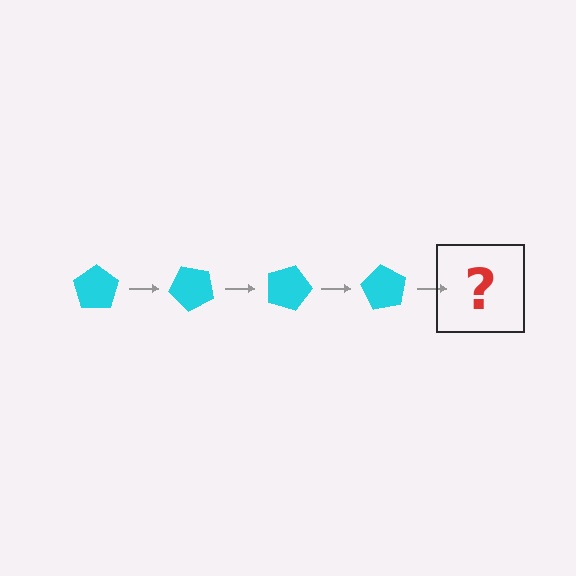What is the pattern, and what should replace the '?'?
The pattern is that the pentagon rotates 45 degrees each step. The '?' should be a cyan pentagon rotated 180 degrees.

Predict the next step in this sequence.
The next step is a cyan pentagon rotated 180 degrees.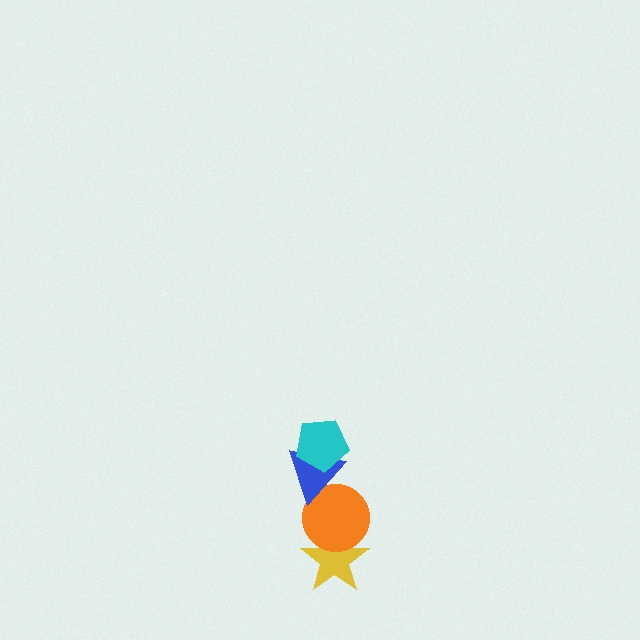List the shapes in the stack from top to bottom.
From top to bottom: the cyan pentagon, the blue triangle, the orange circle, the yellow star.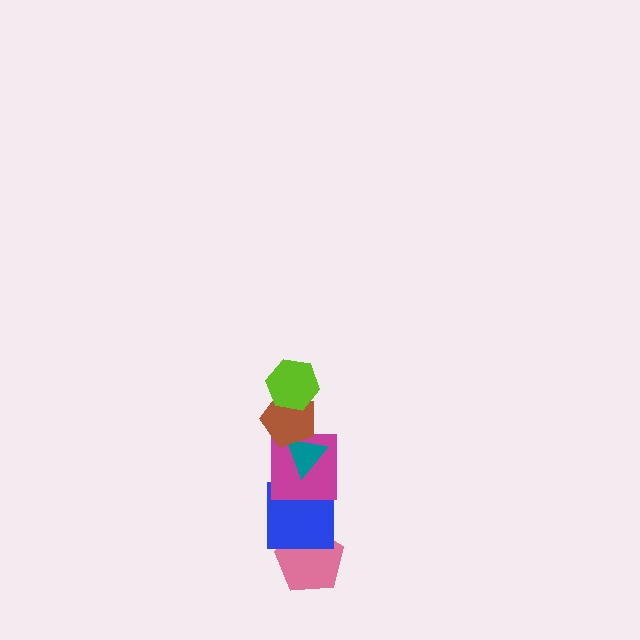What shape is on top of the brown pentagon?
The lime hexagon is on top of the brown pentagon.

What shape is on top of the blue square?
The magenta square is on top of the blue square.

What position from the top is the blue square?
The blue square is 5th from the top.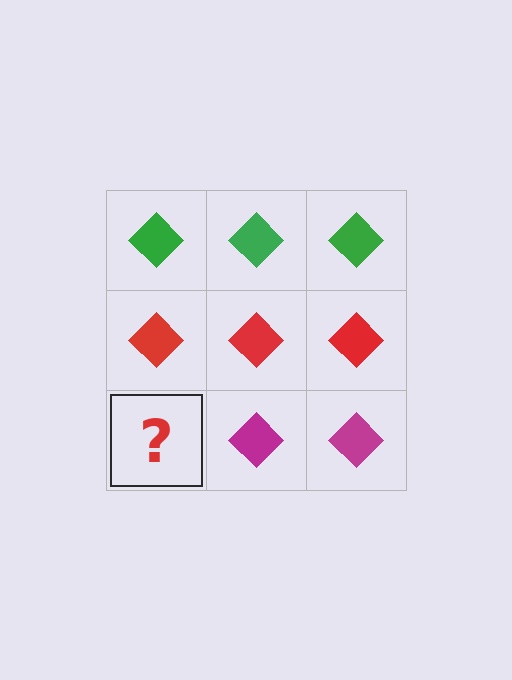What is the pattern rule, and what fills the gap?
The rule is that each row has a consistent color. The gap should be filled with a magenta diamond.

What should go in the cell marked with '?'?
The missing cell should contain a magenta diamond.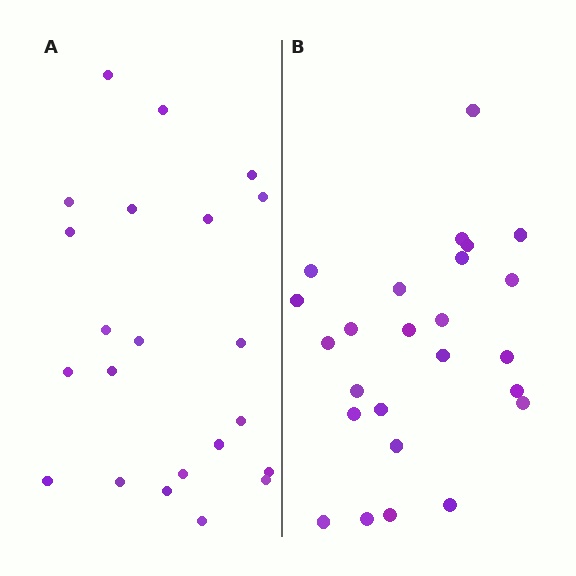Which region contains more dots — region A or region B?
Region B (the right region) has more dots.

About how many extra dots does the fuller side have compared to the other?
Region B has just a few more — roughly 2 or 3 more dots than region A.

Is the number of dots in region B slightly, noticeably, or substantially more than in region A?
Region B has only slightly more — the two regions are fairly close. The ratio is roughly 1.1 to 1.